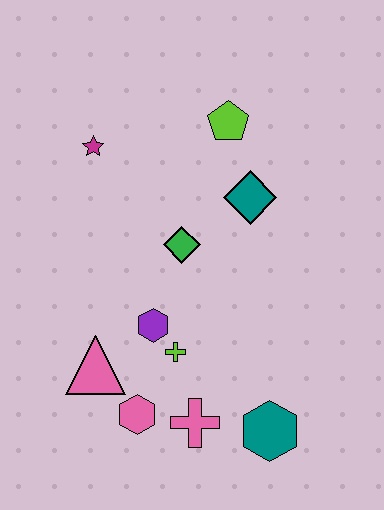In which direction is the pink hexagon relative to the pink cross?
The pink hexagon is to the left of the pink cross.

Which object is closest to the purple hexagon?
The lime cross is closest to the purple hexagon.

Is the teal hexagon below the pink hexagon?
Yes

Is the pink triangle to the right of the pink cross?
No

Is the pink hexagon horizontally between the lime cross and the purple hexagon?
No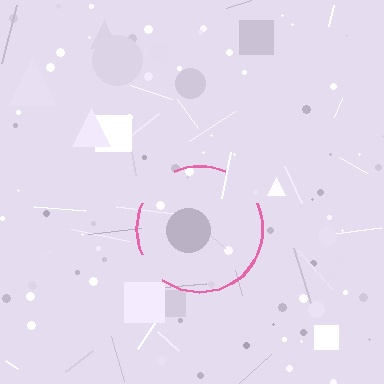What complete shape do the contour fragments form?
The contour fragments form a circle.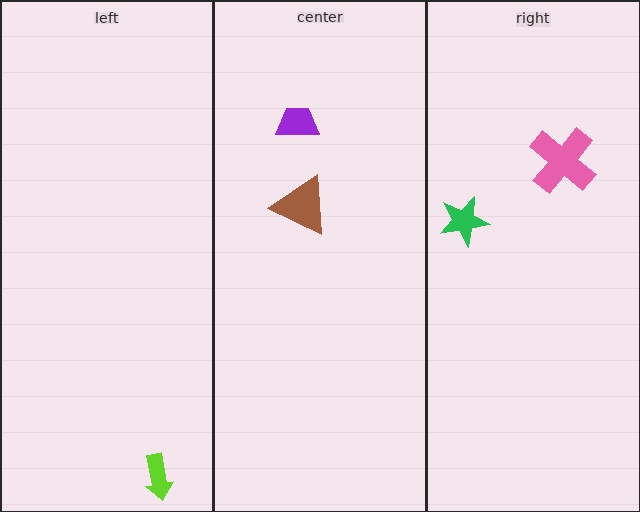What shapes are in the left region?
The lime arrow.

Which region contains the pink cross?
The right region.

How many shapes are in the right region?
2.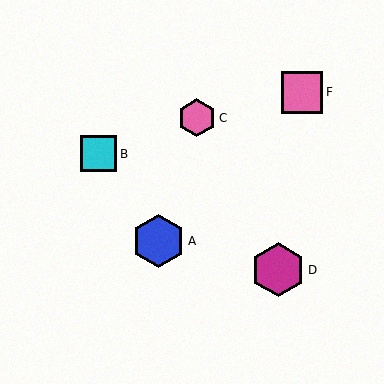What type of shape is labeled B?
Shape B is a cyan square.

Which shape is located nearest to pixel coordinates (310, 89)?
The pink square (labeled F) at (302, 92) is nearest to that location.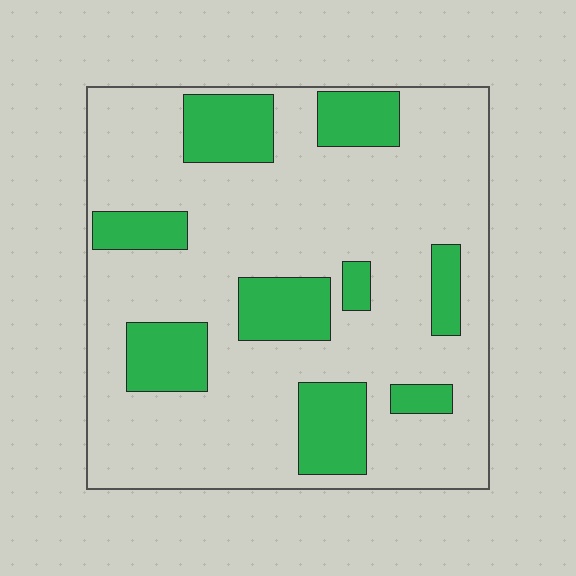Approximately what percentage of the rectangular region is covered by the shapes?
Approximately 25%.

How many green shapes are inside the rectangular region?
9.